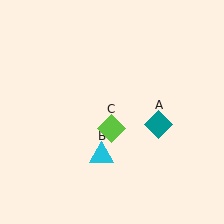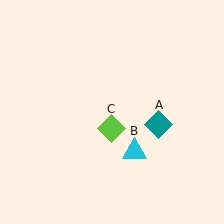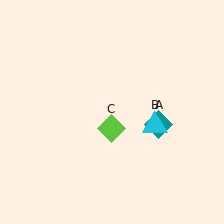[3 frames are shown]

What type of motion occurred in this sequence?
The cyan triangle (object B) rotated counterclockwise around the center of the scene.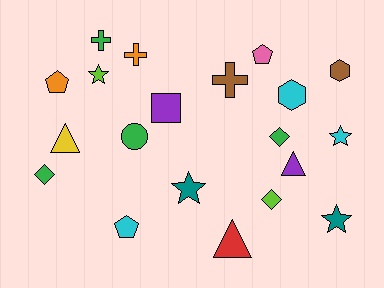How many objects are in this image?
There are 20 objects.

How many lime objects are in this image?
There are 2 lime objects.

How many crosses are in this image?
There are 3 crosses.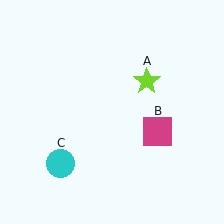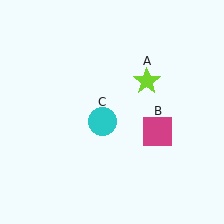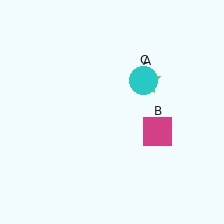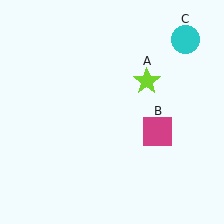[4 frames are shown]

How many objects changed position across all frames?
1 object changed position: cyan circle (object C).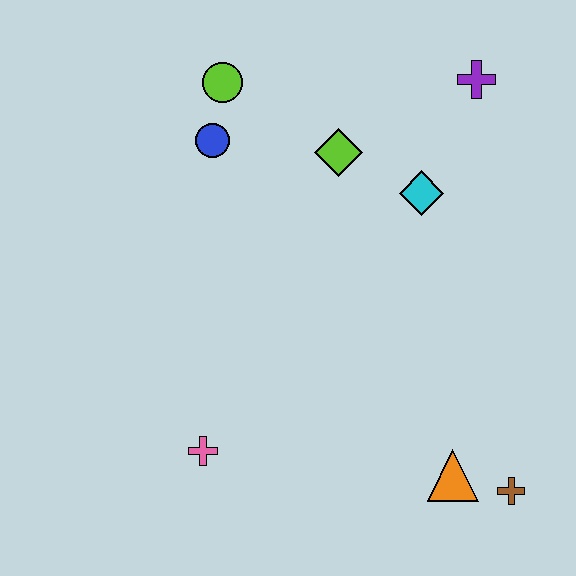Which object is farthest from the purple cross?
The pink cross is farthest from the purple cross.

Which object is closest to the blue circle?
The lime circle is closest to the blue circle.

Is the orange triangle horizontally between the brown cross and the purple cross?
No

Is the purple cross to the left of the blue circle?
No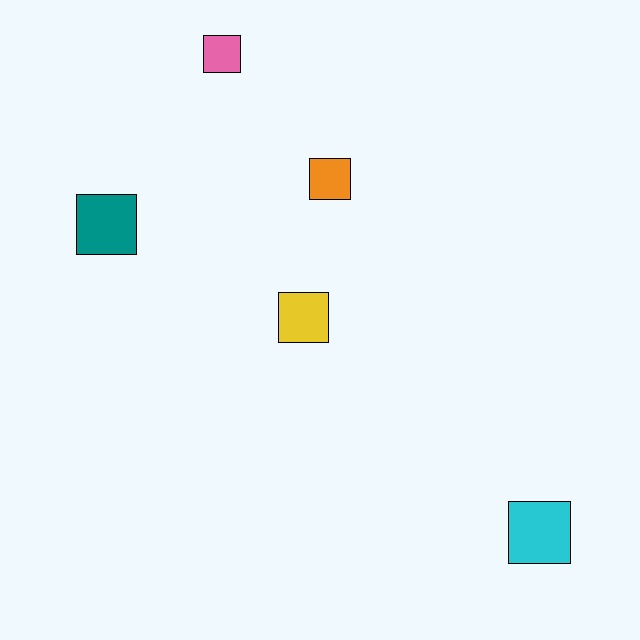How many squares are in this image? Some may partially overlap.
There are 5 squares.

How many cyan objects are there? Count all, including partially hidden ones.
There is 1 cyan object.